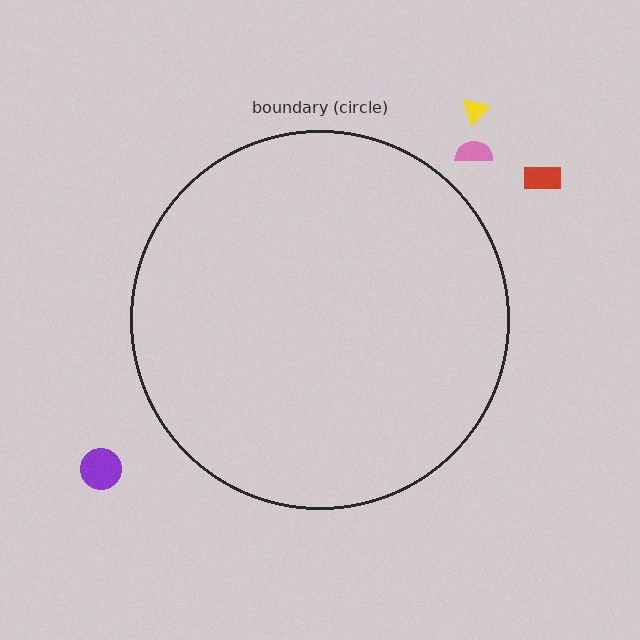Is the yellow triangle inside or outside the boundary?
Outside.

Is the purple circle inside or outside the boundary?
Outside.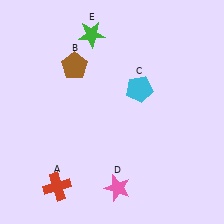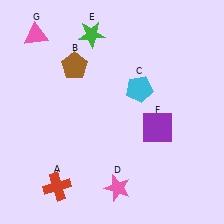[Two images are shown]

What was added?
A purple square (F), a pink triangle (G) were added in Image 2.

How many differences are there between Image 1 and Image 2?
There are 2 differences between the two images.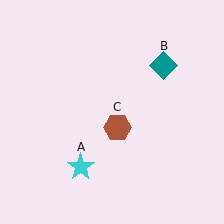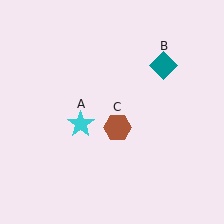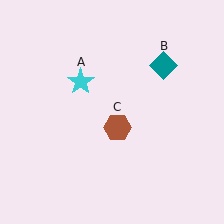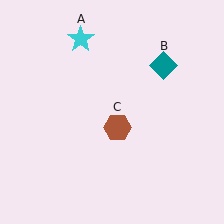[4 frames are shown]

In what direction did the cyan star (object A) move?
The cyan star (object A) moved up.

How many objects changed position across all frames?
1 object changed position: cyan star (object A).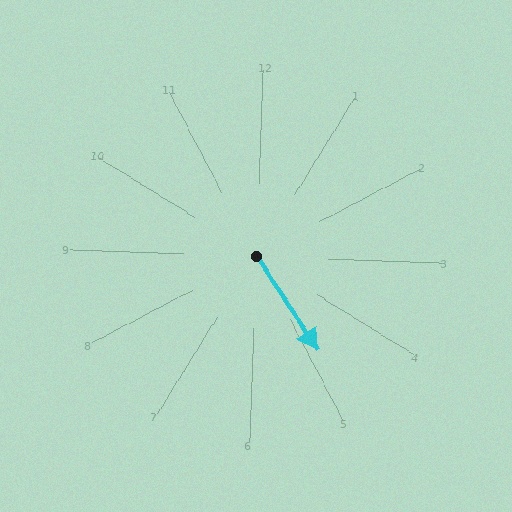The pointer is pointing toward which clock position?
Roughly 5 o'clock.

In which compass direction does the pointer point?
Southeast.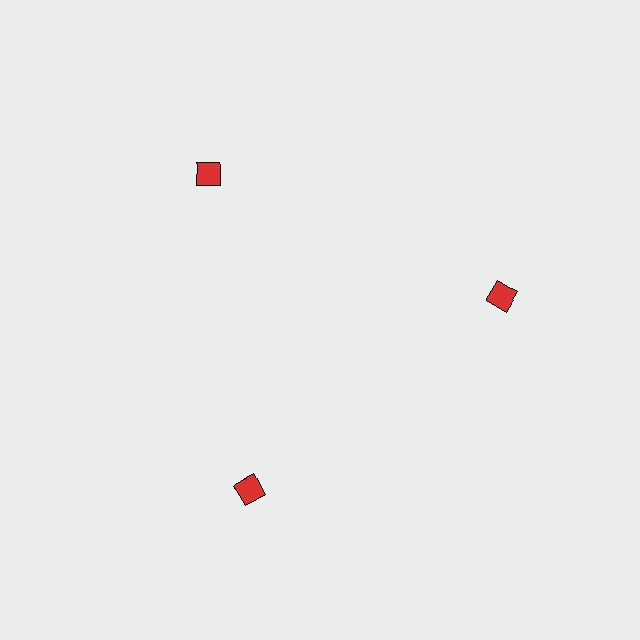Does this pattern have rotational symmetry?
Yes, this pattern has 3-fold rotational symmetry. It looks the same after rotating 120 degrees around the center.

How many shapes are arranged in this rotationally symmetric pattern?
There are 3 shapes, arranged in 3 groups of 1.